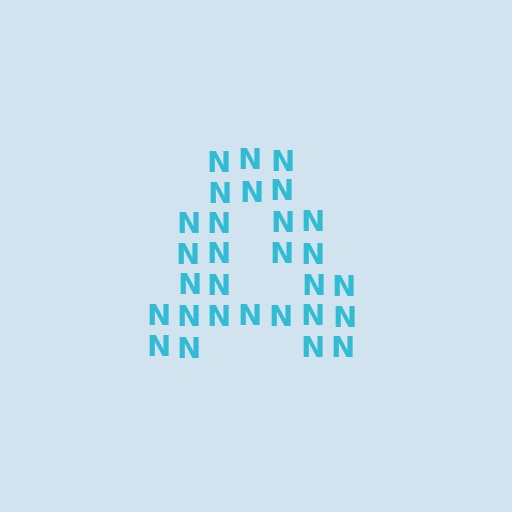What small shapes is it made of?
It is made of small letter N's.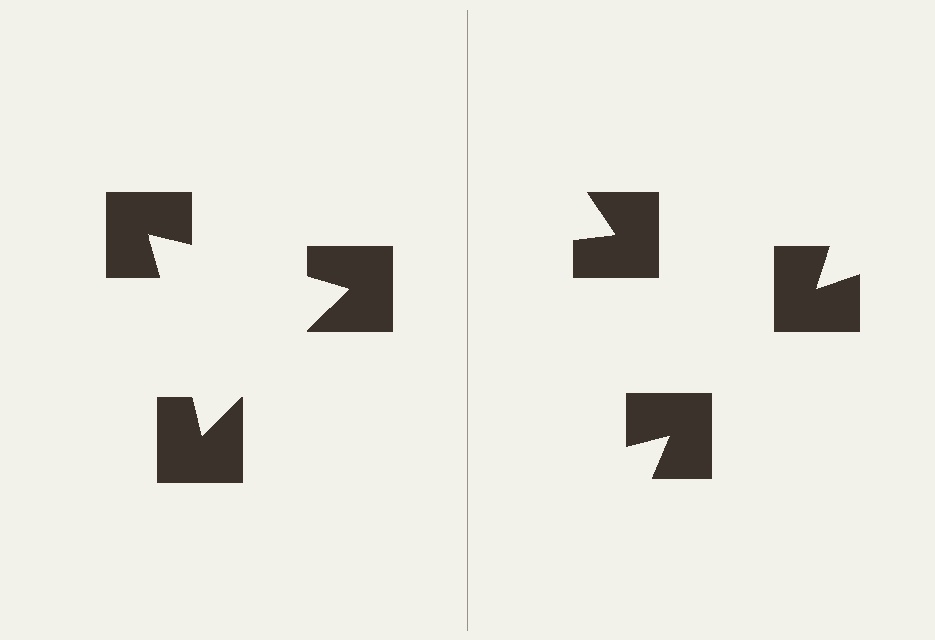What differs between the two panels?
The notched squares are positioned identically on both sides; only the wedge orientations differ. On the left they align to a triangle; on the right they are misaligned.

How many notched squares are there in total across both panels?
6 — 3 on each side.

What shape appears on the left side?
An illusory triangle.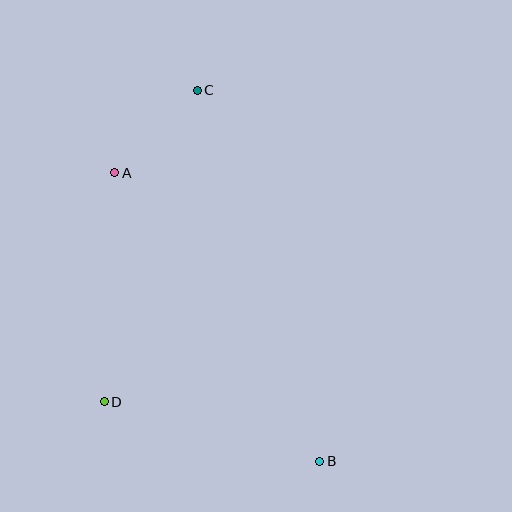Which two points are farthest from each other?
Points B and C are farthest from each other.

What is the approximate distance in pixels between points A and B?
The distance between A and B is approximately 354 pixels.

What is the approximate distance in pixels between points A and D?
The distance between A and D is approximately 230 pixels.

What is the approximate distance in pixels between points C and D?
The distance between C and D is approximately 325 pixels.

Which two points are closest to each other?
Points A and C are closest to each other.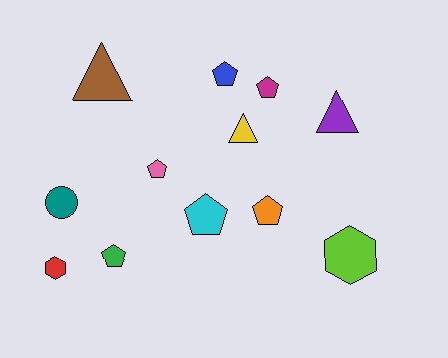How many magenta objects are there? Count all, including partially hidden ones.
There is 1 magenta object.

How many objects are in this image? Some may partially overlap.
There are 12 objects.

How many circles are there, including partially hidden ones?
There is 1 circle.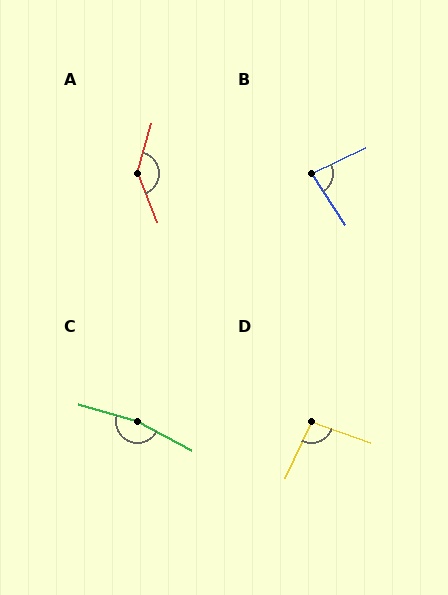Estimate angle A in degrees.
Approximately 142 degrees.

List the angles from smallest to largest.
B (82°), D (95°), A (142°), C (168°).